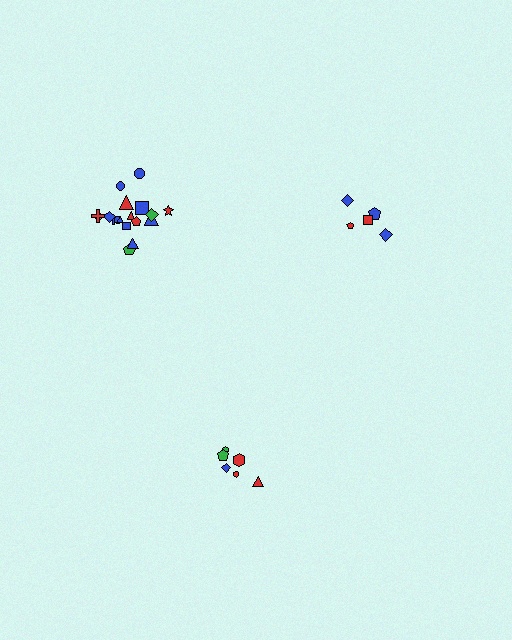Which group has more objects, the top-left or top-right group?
The top-left group.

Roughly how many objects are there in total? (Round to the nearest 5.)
Roughly 30 objects in total.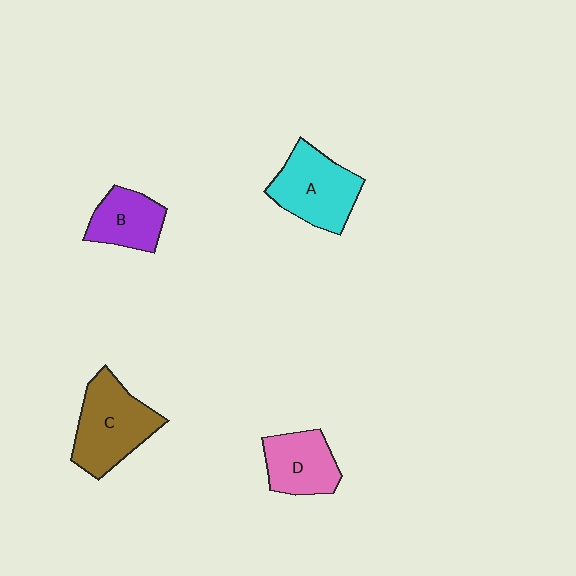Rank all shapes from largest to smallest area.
From largest to smallest: C (brown), A (cyan), D (pink), B (purple).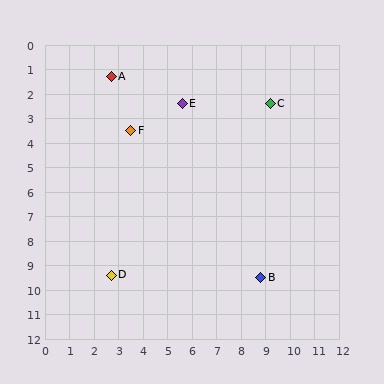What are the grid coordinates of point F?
Point F is at approximately (3.5, 3.5).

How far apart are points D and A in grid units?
Points D and A are about 8.1 grid units apart.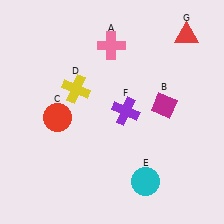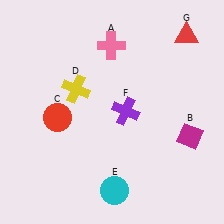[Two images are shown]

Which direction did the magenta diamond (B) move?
The magenta diamond (B) moved down.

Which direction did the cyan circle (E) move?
The cyan circle (E) moved left.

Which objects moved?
The objects that moved are: the magenta diamond (B), the cyan circle (E).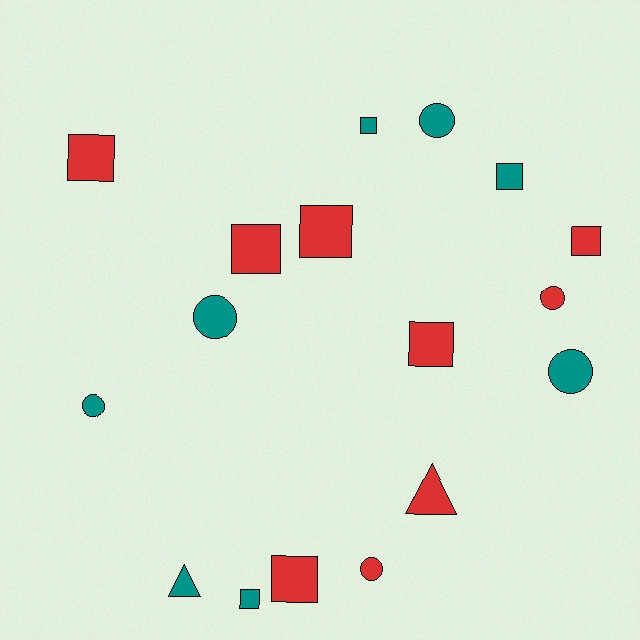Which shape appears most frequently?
Square, with 9 objects.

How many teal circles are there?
There are 4 teal circles.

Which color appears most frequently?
Red, with 9 objects.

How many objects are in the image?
There are 17 objects.